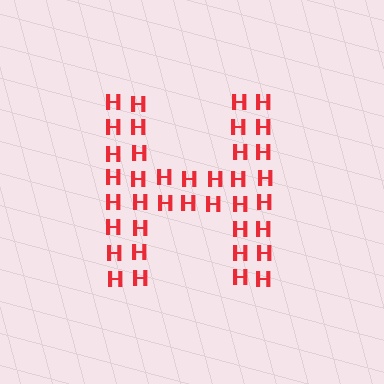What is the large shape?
The large shape is the letter H.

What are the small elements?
The small elements are letter H's.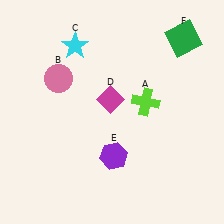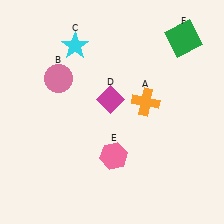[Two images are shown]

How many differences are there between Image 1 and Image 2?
There are 2 differences between the two images.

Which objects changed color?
A changed from lime to orange. E changed from purple to pink.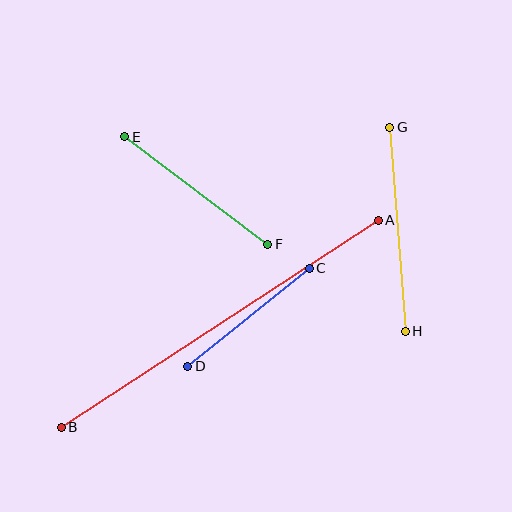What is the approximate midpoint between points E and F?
The midpoint is at approximately (196, 191) pixels.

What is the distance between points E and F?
The distance is approximately 179 pixels.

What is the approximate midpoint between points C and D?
The midpoint is at approximately (249, 317) pixels.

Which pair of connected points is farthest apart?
Points A and B are farthest apart.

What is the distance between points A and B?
The distance is approximately 379 pixels.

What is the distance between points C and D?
The distance is approximately 156 pixels.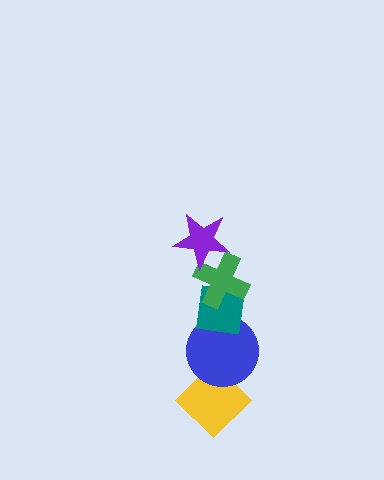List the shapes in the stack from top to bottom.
From top to bottom: the purple star, the green cross, the teal square, the blue circle, the yellow diamond.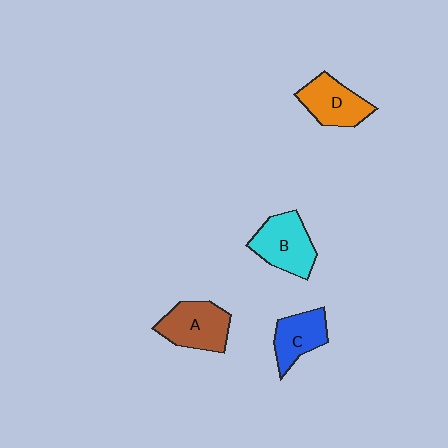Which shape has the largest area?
Shape B (cyan).